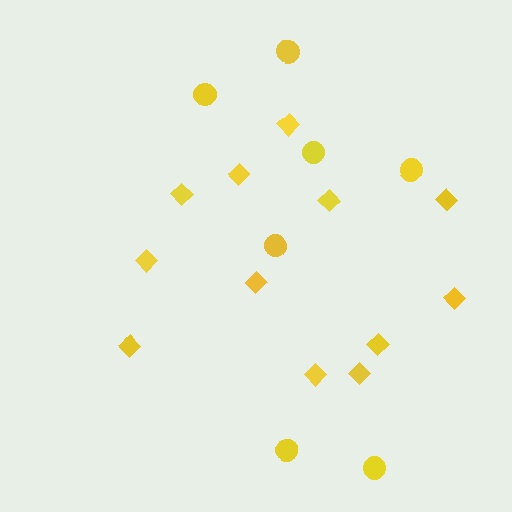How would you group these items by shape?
There are 2 groups: one group of diamonds (12) and one group of circles (7).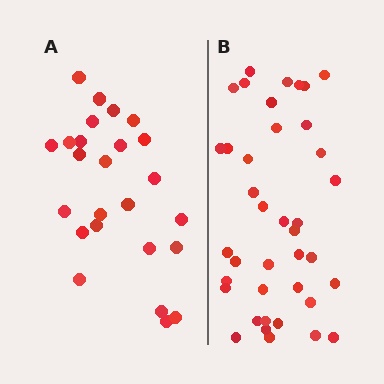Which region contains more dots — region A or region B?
Region B (the right region) has more dots.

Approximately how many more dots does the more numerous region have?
Region B has approximately 15 more dots than region A.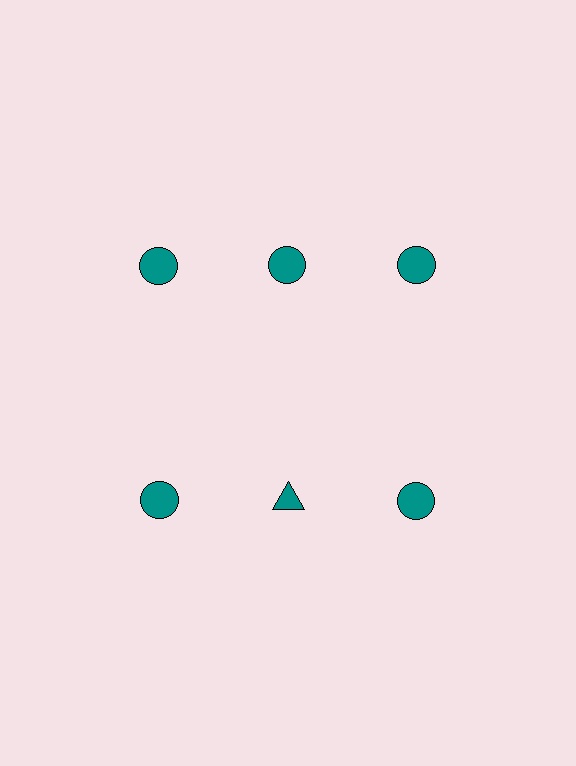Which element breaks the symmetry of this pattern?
The teal triangle in the second row, second from left column breaks the symmetry. All other shapes are teal circles.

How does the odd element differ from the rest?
It has a different shape: triangle instead of circle.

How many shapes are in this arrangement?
There are 6 shapes arranged in a grid pattern.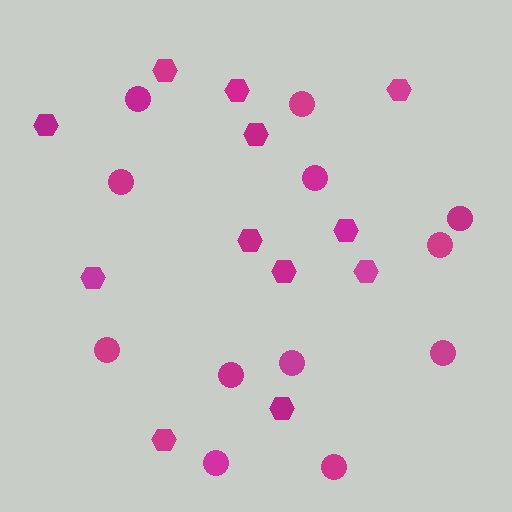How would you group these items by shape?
There are 2 groups: one group of hexagons (12) and one group of circles (12).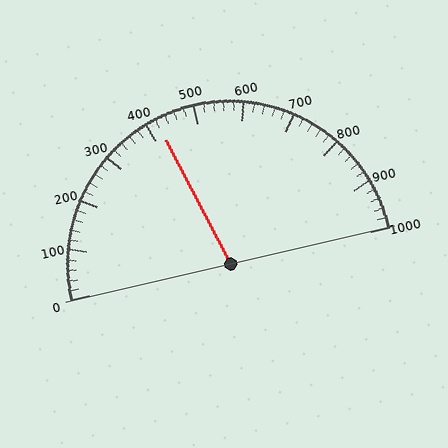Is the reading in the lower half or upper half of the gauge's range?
The reading is in the lower half of the range (0 to 1000).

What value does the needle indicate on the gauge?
The needle indicates approximately 420.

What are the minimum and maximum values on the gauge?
The gauge ranges from 0 to 1000.